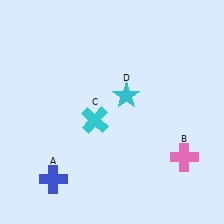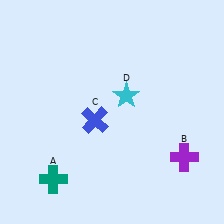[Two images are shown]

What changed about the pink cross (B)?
In Image 1, B is pink. In Image 2, it changed to purple.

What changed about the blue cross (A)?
In Image 1, A is blue. In Image 2, it changed to teal.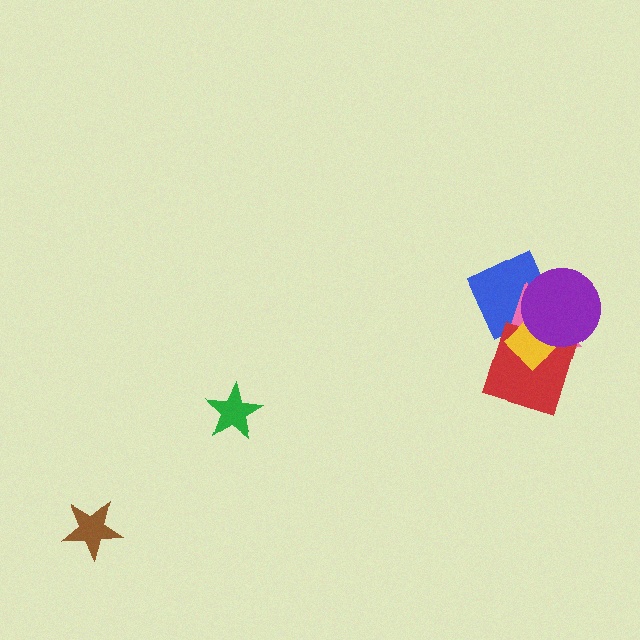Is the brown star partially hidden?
No, no other shape covers it.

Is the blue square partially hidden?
Yes, it is partially covered by another shape.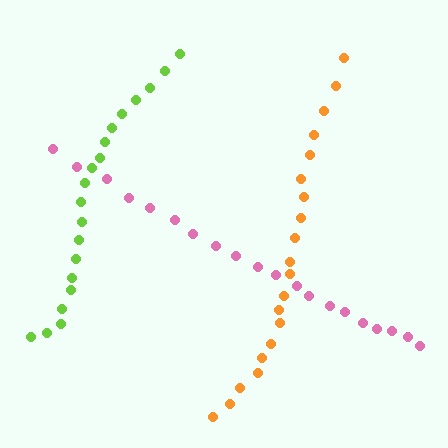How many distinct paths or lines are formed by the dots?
There are 3 distinct paths.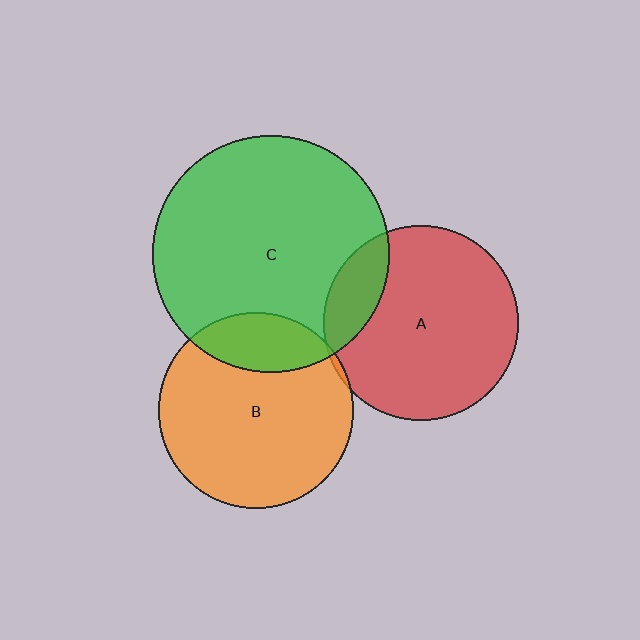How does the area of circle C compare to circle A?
Approximately 1.5 times.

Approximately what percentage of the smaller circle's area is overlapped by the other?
Approximately 15%.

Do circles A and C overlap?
Yes.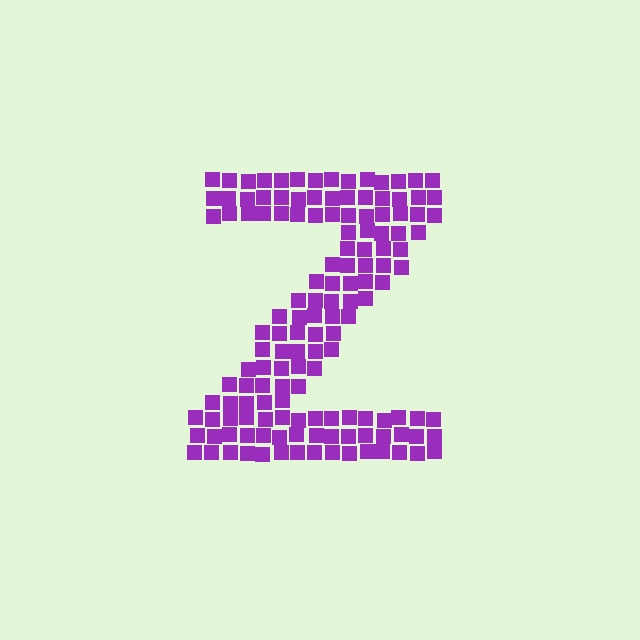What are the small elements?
The small elements are squares.